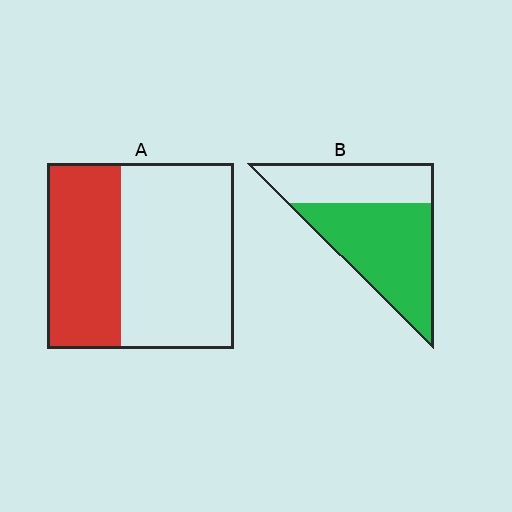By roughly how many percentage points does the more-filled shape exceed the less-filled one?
By roughly 20 percentage points (B over A).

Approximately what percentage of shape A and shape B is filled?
A is approximately 40% and B is approximately 60%.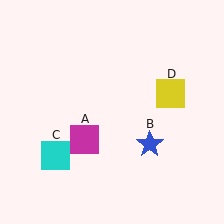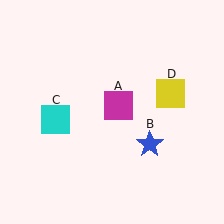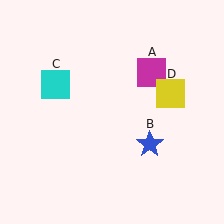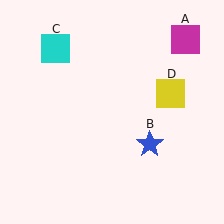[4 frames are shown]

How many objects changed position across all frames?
2 objects changed position: magenta square (object A), cyan square (object C).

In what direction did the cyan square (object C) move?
The cyan square (object C) moved up.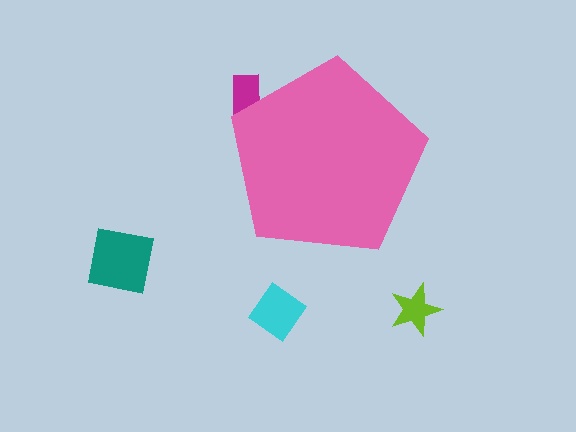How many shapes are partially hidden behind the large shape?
1 shape is partially hidden.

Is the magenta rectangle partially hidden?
Yes, the magenta rectangle is partially hidden behind the pink pentagon.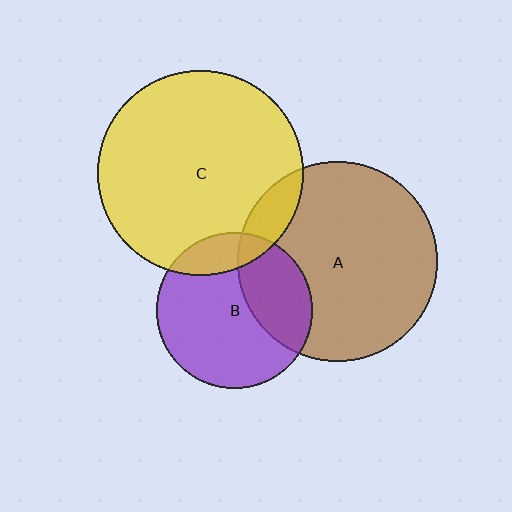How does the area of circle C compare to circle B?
Approximately 1.7 times.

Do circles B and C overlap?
Yes.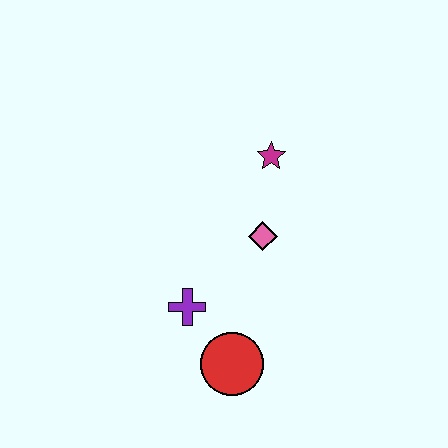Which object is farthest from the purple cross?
The magenta star is farthest from the purple cross.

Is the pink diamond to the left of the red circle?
No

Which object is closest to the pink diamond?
The magenta star is closest to the pink diamond.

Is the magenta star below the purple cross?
No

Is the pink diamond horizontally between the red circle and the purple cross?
No